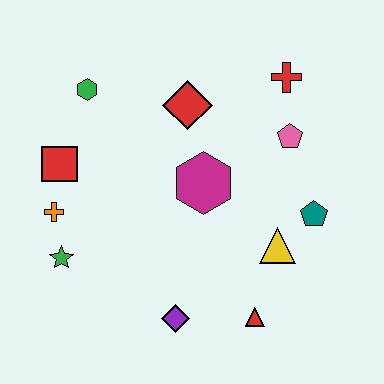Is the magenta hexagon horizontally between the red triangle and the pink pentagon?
No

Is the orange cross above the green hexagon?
No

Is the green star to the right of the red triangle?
No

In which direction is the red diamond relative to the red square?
The red diamond is to the right of the red square.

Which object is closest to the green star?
The orange cross is closest to the green star.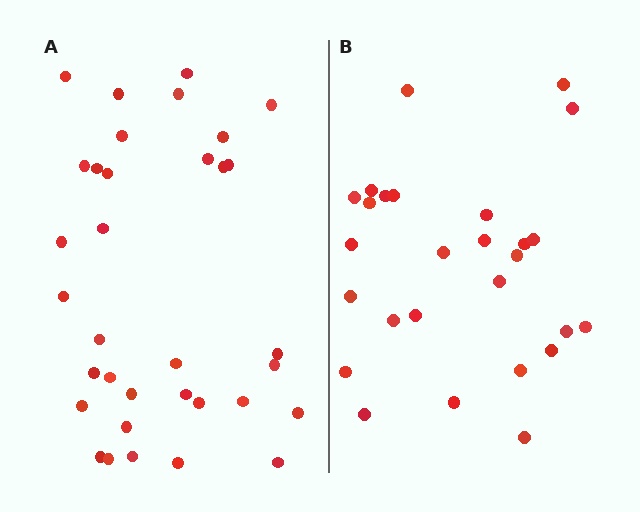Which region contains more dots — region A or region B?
Region A (the left region) has more dots.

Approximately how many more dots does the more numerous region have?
Region A has roughly 8 or so more dots than region B.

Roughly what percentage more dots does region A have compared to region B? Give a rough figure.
About 25% more.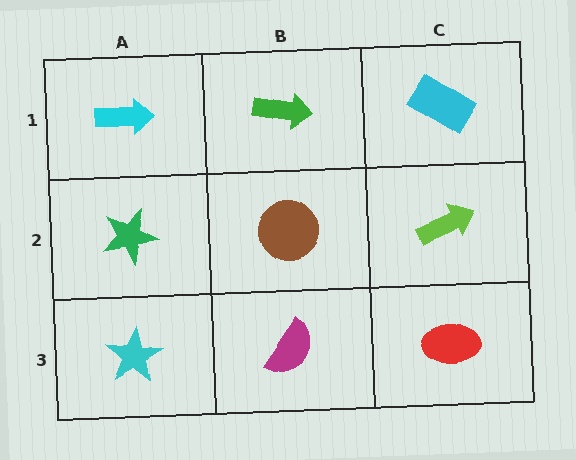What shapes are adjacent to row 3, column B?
A brown circle (row 2, column B), a cyan star (row 3, column A), a red ellipse (row 3, column C).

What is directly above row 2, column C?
A cyan rectangle.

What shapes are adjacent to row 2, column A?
A cyan arrow (row 1, column A), a cyan star (row 3, column A), a brown circle (row 2, column B).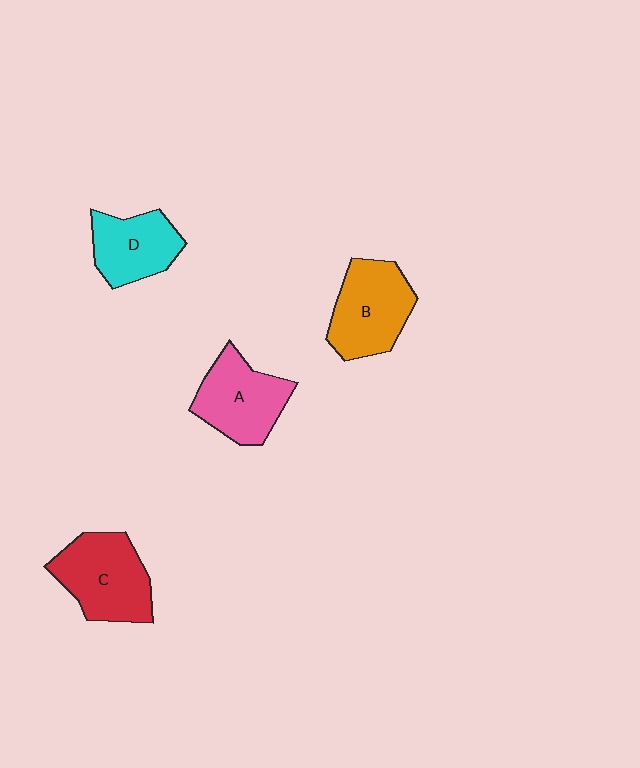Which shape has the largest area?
Shape C (red).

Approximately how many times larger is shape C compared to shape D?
Approximately 1.3 times.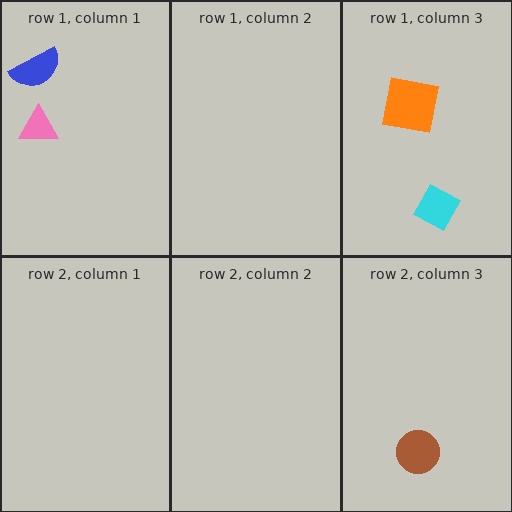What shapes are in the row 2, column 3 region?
The brown circle.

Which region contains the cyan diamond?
The row 1, column 3 region.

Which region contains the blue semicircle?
The row 1, column 1 region.